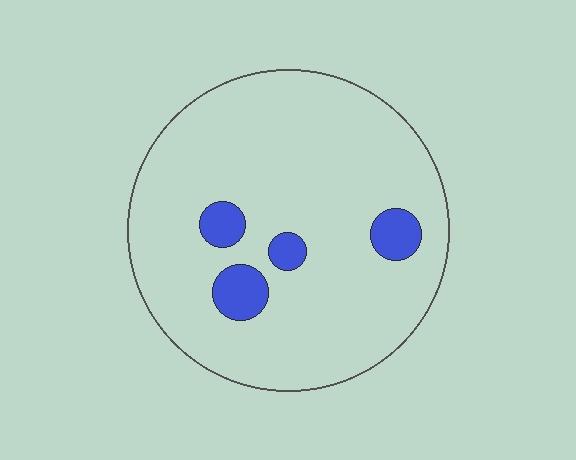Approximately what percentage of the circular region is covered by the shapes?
Approximately 10%.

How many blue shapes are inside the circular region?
4.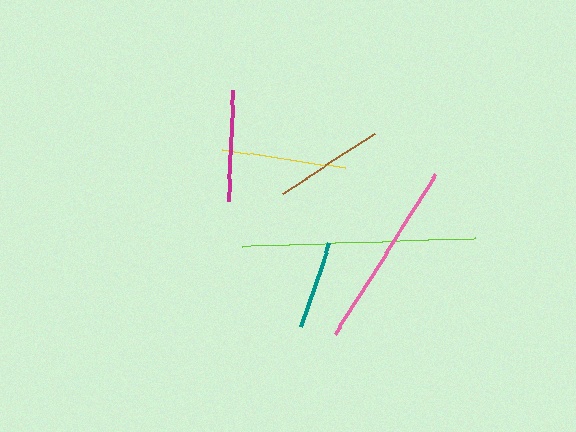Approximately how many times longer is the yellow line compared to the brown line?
The yellow line is approximately 1.1 times the length of the brown line.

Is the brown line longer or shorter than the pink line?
The pink line is longer than the brown line.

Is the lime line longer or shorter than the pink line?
The lime line is longer than the pink line.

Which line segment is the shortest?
The teal line is the shortest at approximately 87 pixels.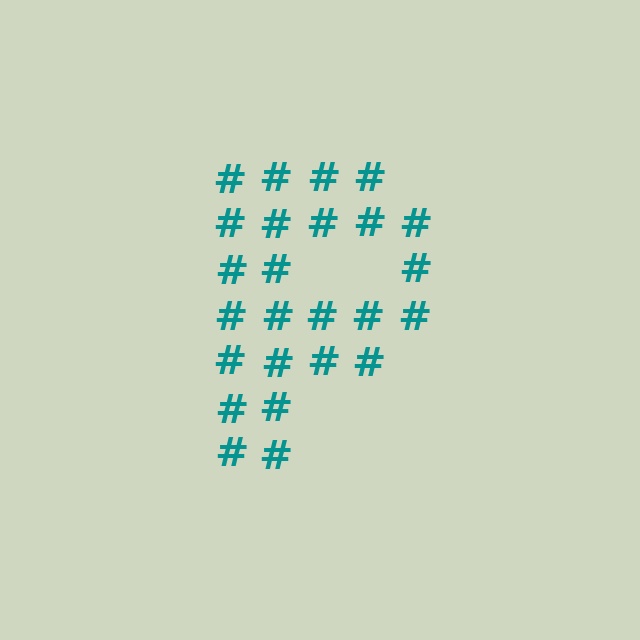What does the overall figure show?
The overall figure shows the letter P.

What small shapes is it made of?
It is made of small hash symbols.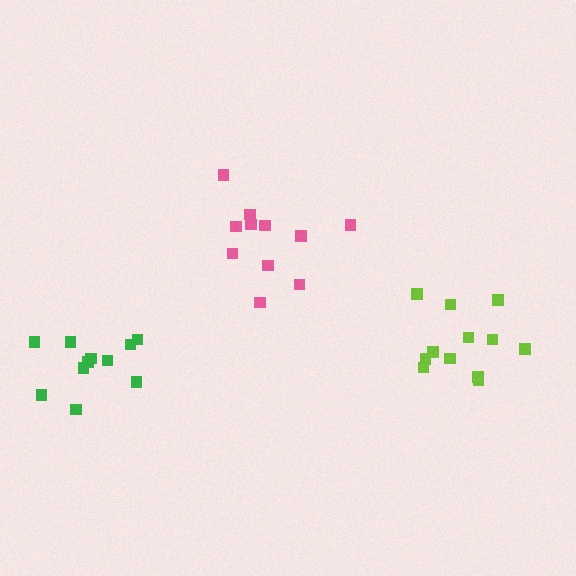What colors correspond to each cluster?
The clusters are colored: green, lime, pink.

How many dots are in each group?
Group 1: 11 dots, Group 2: 12 dots, Group 3: 11 dots (34 total).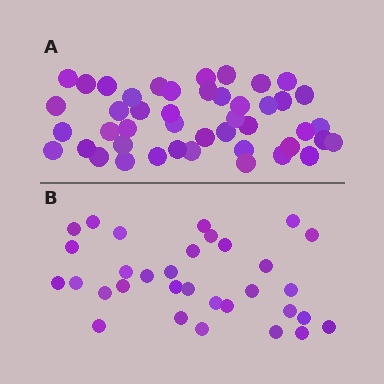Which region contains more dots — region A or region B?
Region A (the top region) has more dots.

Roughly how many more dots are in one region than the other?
Region A has approximately 15 more dots than region B.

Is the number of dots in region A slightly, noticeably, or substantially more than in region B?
Region A has noticeably more, but not dramatically so. The ratio is roughly 1.4 to 1.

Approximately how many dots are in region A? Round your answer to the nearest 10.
About 40 dots. (The exact count is 45, which rounds to 40.)